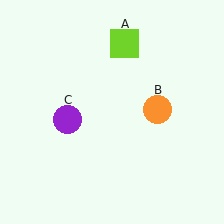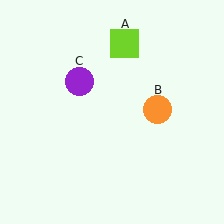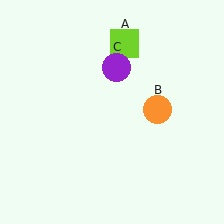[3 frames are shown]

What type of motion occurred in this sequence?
The purple circle (object C) rotated clockwise around the center of the scene.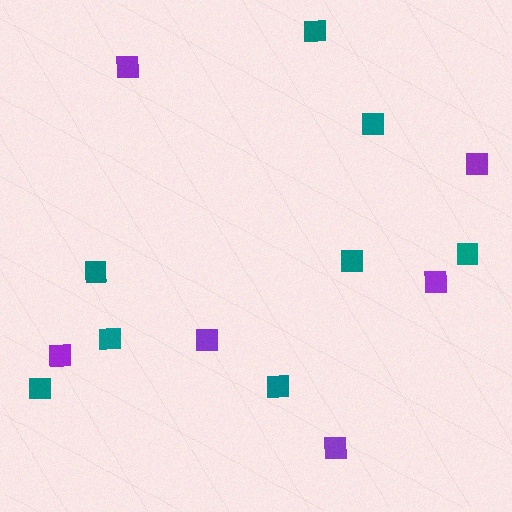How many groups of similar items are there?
There are 2 groups: one group of teal squares (8) and one group of purple squares (6).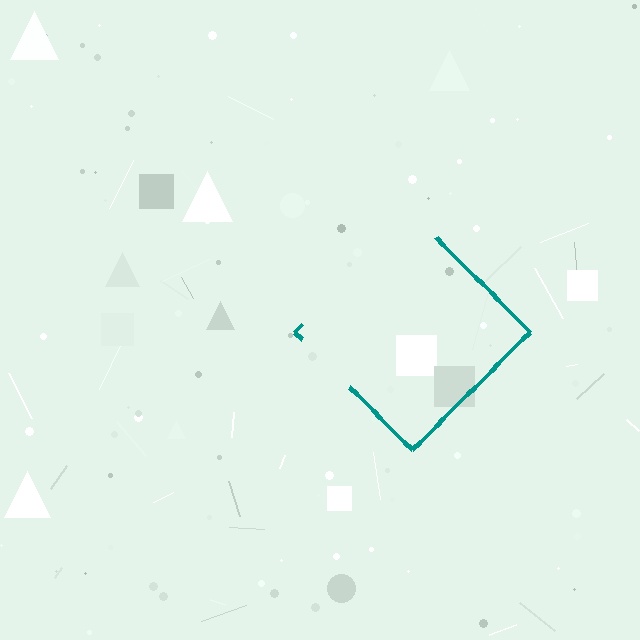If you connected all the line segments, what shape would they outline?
They would outline a diamond.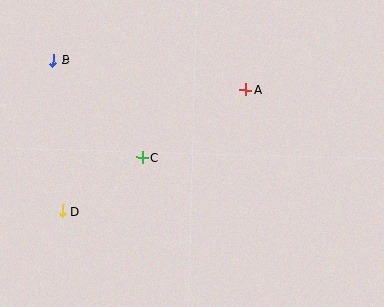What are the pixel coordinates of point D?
Point D is at (63, 211).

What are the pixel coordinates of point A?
Point A is at (245, 90).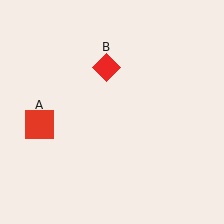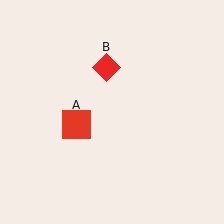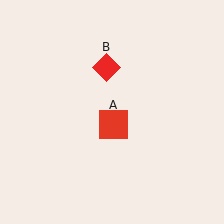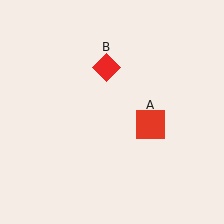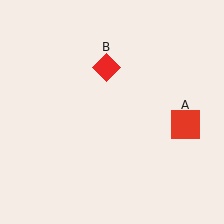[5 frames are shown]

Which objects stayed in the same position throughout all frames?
Red diamond (object B) remained stationary.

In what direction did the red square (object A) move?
The red square (object A) moved right.